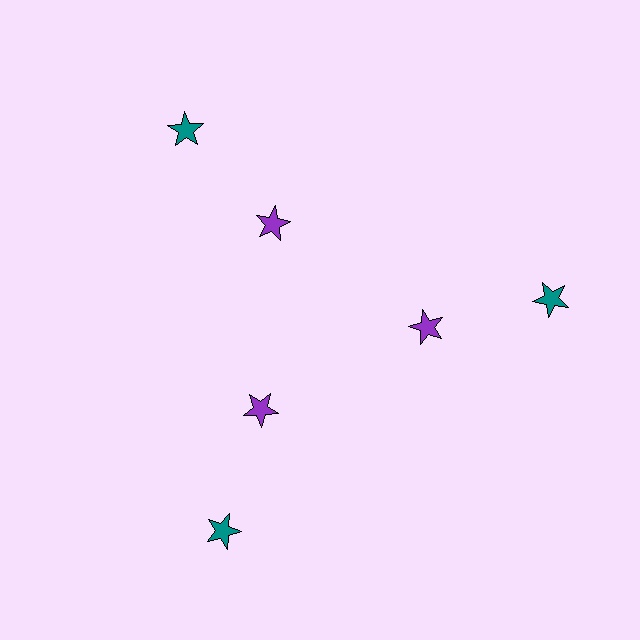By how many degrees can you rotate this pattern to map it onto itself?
The pattern maps onto itself every 120 degrees of rotation.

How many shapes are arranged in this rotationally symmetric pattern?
There are 6 shapes, arranged in 3 groups of 2.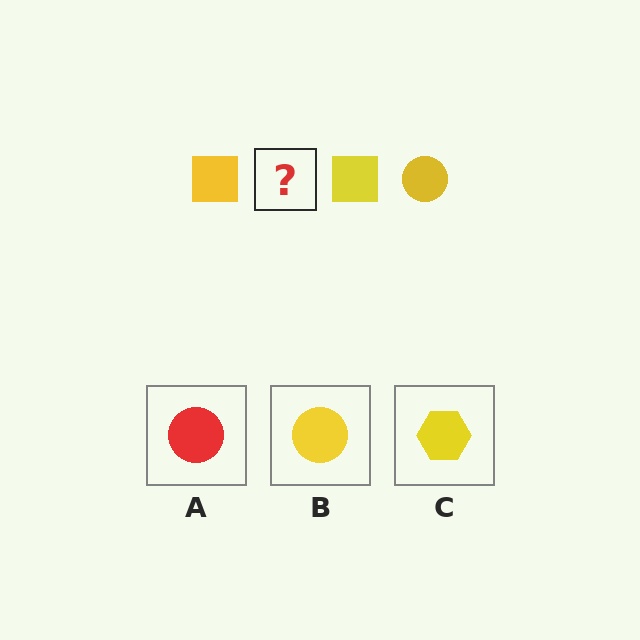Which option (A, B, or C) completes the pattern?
B.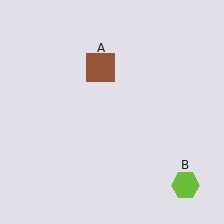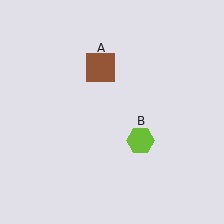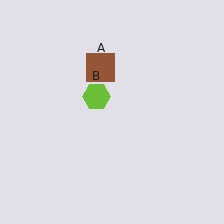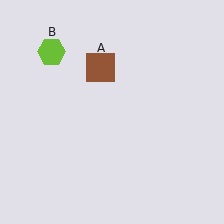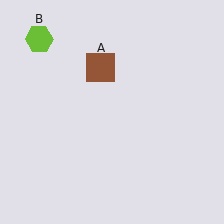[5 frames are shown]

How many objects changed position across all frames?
1 object changed position: lime hexagon (object B).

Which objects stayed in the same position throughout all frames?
Brown square (object A) remained stationary.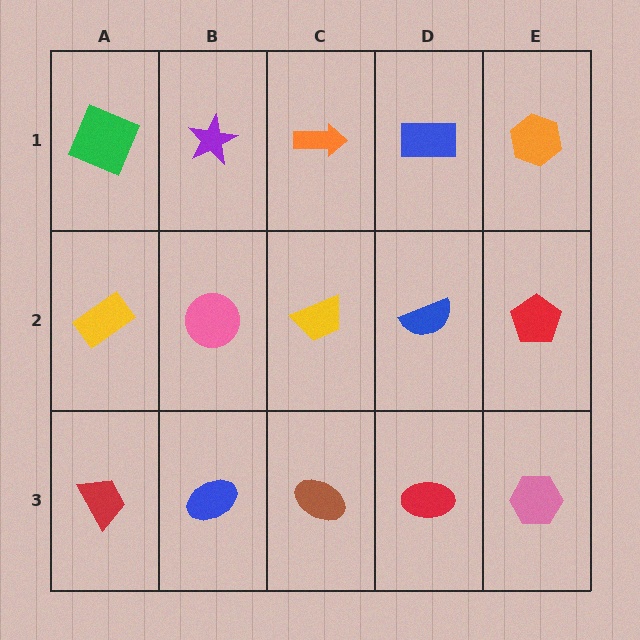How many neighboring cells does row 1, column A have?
2.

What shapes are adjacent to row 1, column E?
A red pentagon (row 2, column E), a blue rectangle (row 1, column D).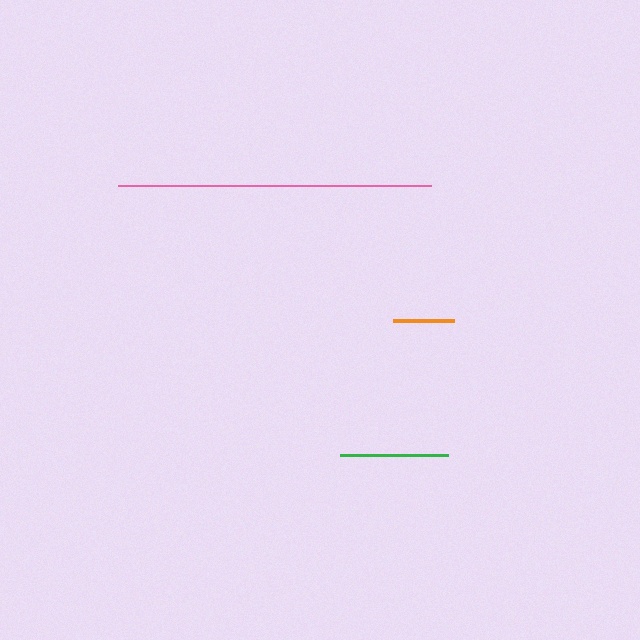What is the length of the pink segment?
The pink segment is approximately 313 pixels long.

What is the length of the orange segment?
The orange segment is approximately 61 pixels long.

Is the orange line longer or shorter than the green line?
The green line is longer than the orange line.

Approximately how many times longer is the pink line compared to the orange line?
The pink line is approximately 5.1 times the length of the orange line.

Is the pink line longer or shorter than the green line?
The pink line is longer than the green line.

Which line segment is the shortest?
The orange line is the shortest at approximately 61 pixels.